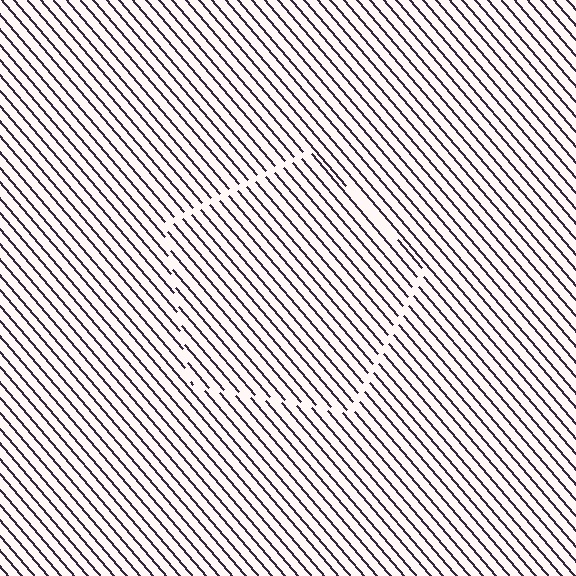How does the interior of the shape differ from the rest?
The interior of the shape contains the same grating, shifted by half a period — the contour is defined by the phase discontinuity where line-ends from the inner and outer gratings abut.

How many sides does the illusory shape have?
5 sides — the line-ends trace a pentagon.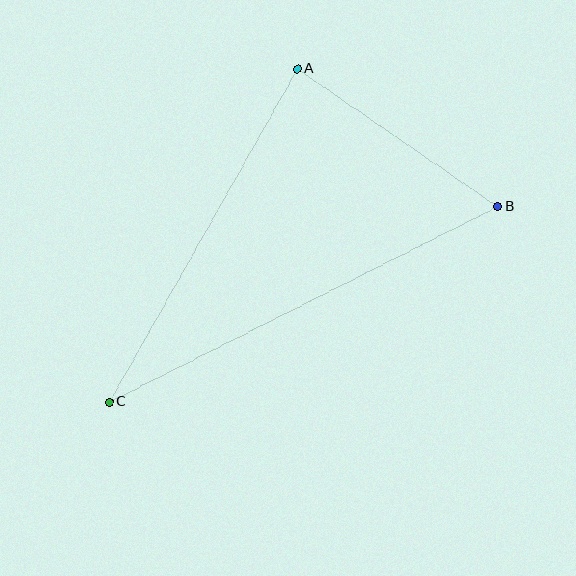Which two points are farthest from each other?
Points B and C are farthest from each other.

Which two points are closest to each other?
Points A and B are closest to each other.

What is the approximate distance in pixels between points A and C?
The distance between A and C is approximately 382 pixels.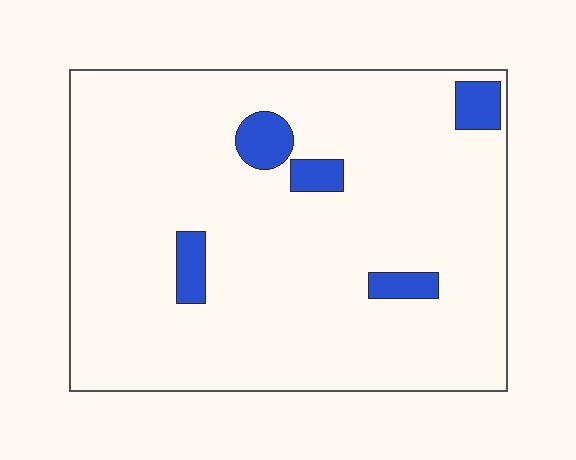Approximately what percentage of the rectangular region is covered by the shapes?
Approximately 10%.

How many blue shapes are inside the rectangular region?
5.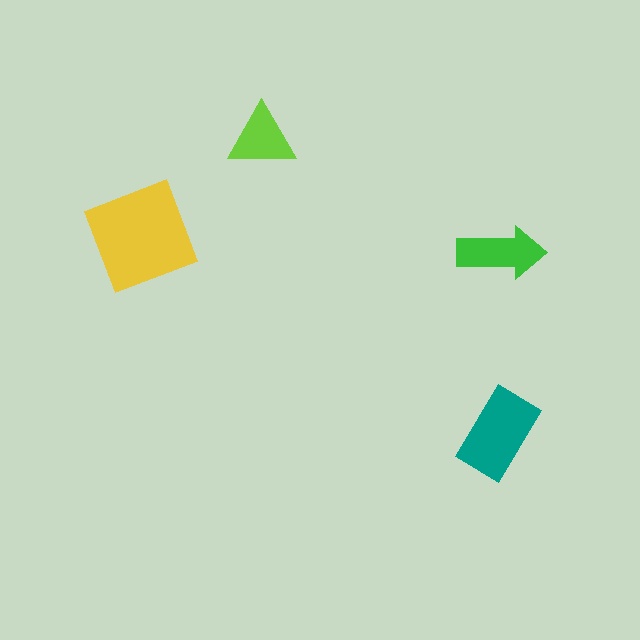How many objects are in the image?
There are 4 objects in the image.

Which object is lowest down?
The teal rectangle is bottommost.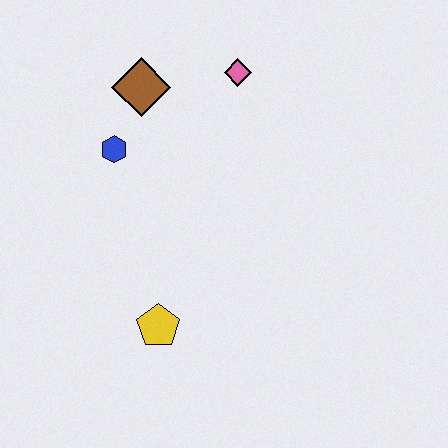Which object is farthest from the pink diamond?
The yellow pentagon is farthest from the pink diamond.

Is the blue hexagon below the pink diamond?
Yes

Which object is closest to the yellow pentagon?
The blue hexagon is closest to the yellow pentagon.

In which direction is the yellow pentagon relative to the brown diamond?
The yellow pentagon is below the brown diamond.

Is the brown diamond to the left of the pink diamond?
Yes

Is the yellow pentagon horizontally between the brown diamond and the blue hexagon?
No